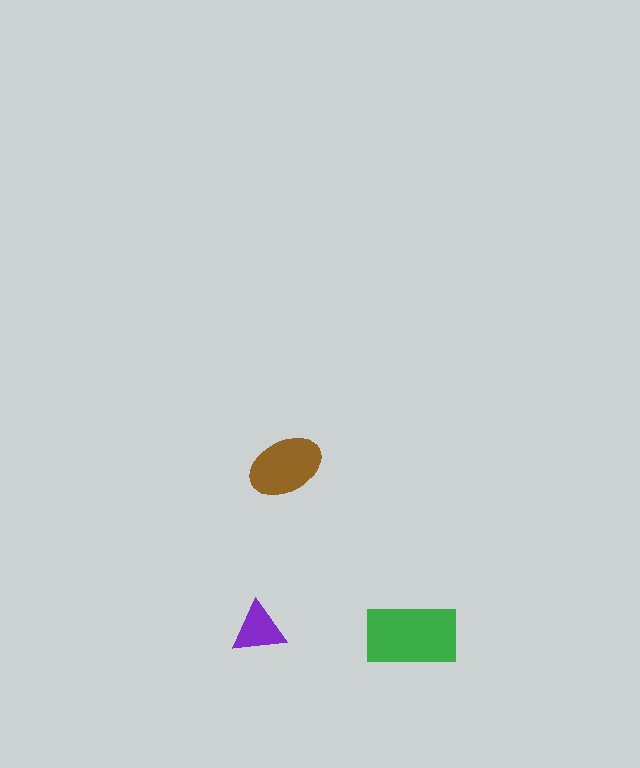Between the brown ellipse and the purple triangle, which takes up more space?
The brown ellipse.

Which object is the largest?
The green rectangle.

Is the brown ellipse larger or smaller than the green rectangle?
Smaller.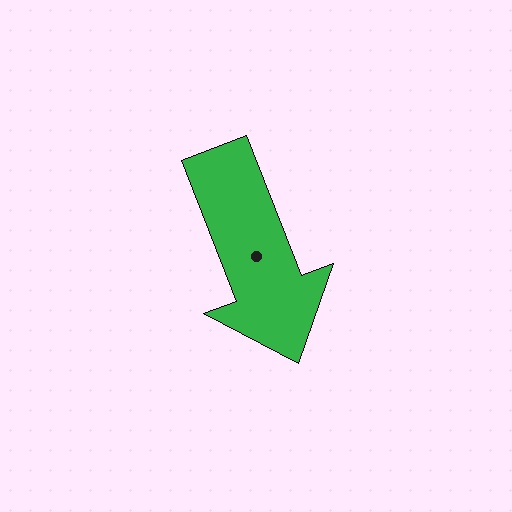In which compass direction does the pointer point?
South.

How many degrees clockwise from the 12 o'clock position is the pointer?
Approximately 159 degrees.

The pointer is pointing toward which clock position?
Roughly 5 o'clock.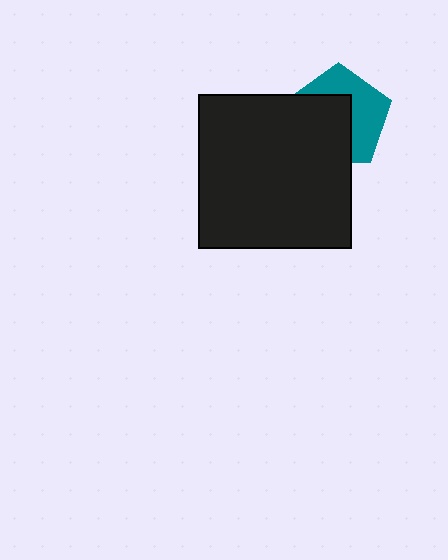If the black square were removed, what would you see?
You would see the complete teal pentagon.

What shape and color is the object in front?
The object in front is a black square.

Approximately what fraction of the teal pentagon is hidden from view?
Roughly 53% of the teal pentagon is hidden behind the black square.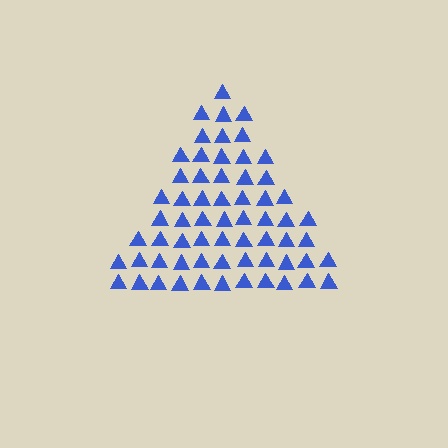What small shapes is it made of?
It is made of small triangles.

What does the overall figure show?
The overall figure shows a triangle.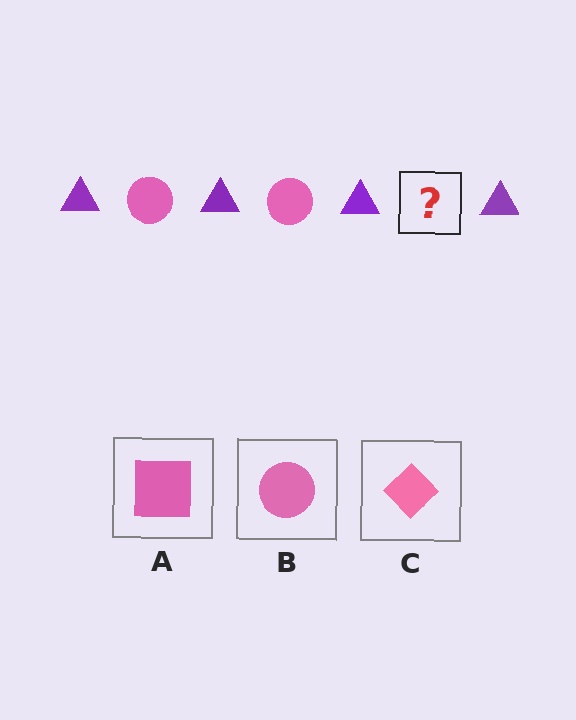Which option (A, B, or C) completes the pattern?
B.